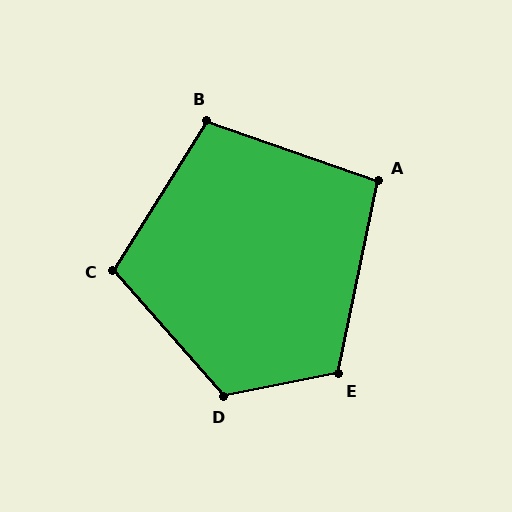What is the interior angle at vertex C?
Approximately 107 degrees (obtuse).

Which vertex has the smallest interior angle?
A, at approximately 98 degrees.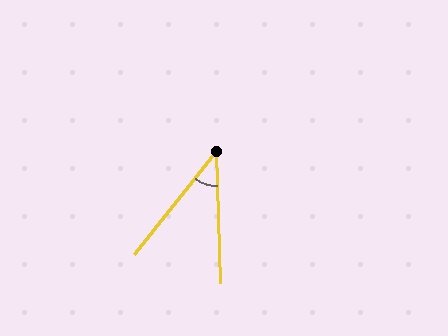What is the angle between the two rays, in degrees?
Approximately 40 degrees.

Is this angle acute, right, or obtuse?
It is acute.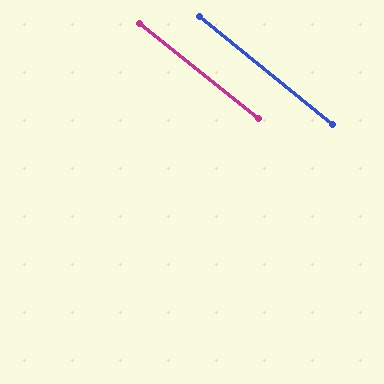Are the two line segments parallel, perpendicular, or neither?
Parallel — their directions differ by only 0.8°.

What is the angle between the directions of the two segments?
Approximately 1 degree.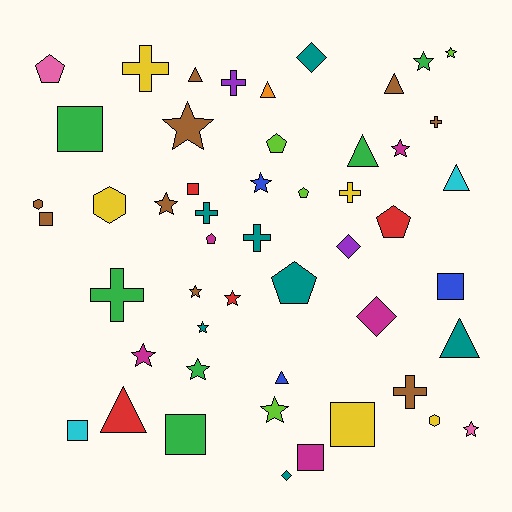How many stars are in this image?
There are 13 stars.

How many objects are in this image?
There are 50 objects.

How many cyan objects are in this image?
There are 2 cyan objects.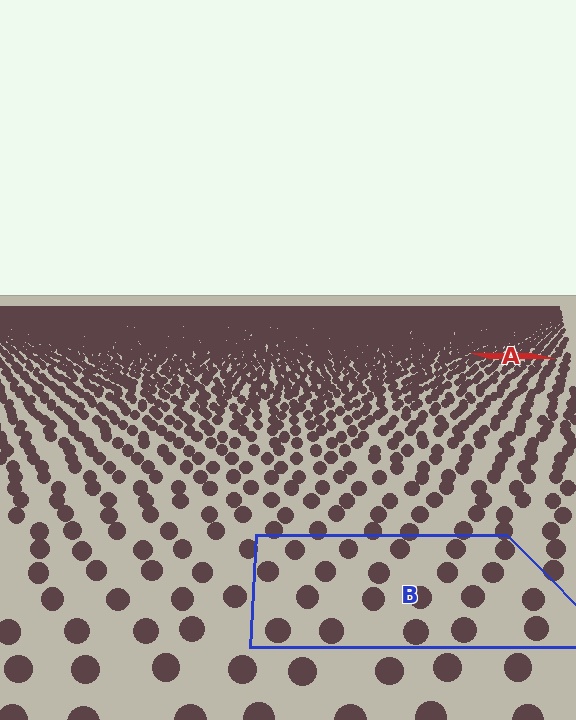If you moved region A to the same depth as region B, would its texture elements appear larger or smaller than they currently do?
They would appear larger. At a closer depth, the same texture elements are projected at a bigger on-screen size.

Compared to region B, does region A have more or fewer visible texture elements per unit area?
Region A has more texture elements per unit area — they are packed more densely because it is farther away.